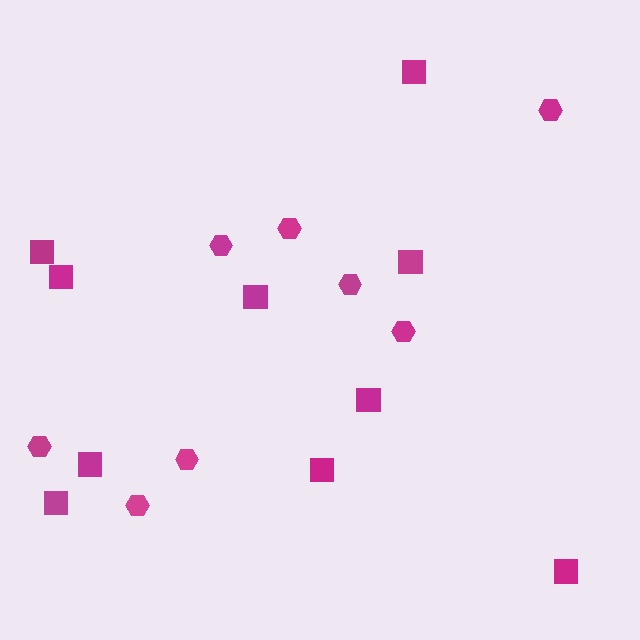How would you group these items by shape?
There are 2 groups: one group of squares (10) and one group of hexagons (8).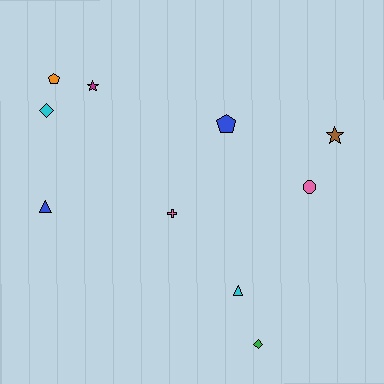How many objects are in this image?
There are 10 objects.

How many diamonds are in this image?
There are 2 diamonds.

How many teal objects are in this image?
There are no teal objects.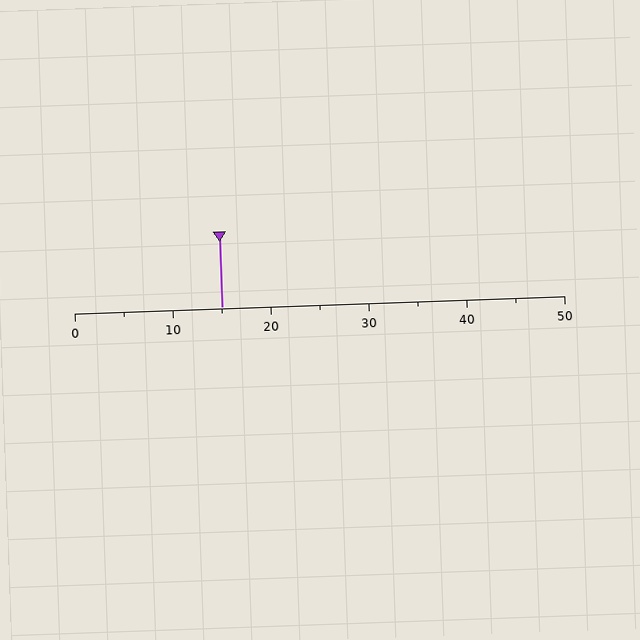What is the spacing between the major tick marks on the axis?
The major ticks are spaced 10 apart.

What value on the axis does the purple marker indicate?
The marker indicates approximately 15.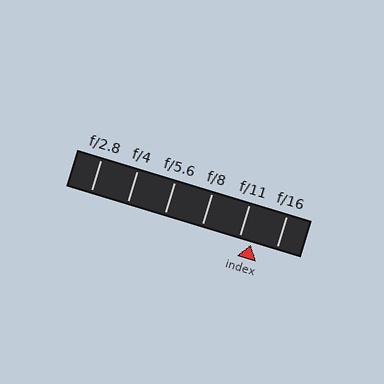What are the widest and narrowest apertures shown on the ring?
The widest aperture shown is f/2.8 and the narrowest is f/16.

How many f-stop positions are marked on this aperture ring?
There are 6 f-stop positions marked.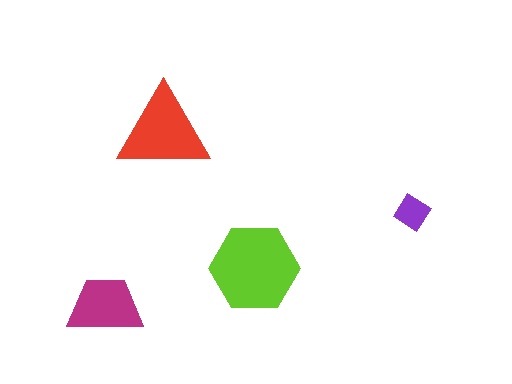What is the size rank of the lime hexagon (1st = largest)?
1st.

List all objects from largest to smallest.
The lime hexagon, the red triangle, the magenta trapezoid, the purple diamond.